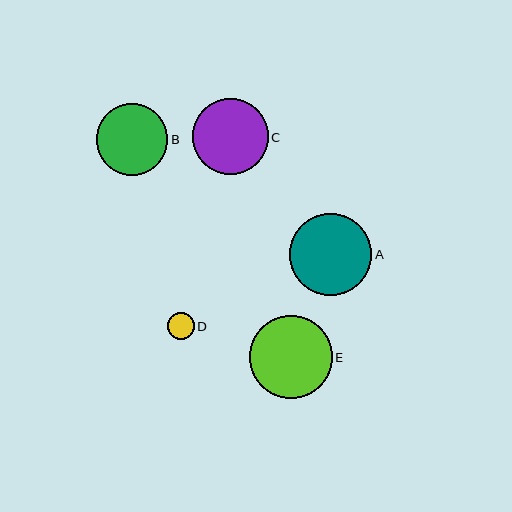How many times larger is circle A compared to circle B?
Circle A is approximately 1.1 times the size of circle B.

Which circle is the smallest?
Circle D is the smallest with a size of approximately 27 pixels.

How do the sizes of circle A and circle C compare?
Circle A and circle C are approximately the same size.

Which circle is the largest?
Circle E is the largest with a size of approximately 83 pixels.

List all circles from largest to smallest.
From largest to smallest: E, A, C, B, D.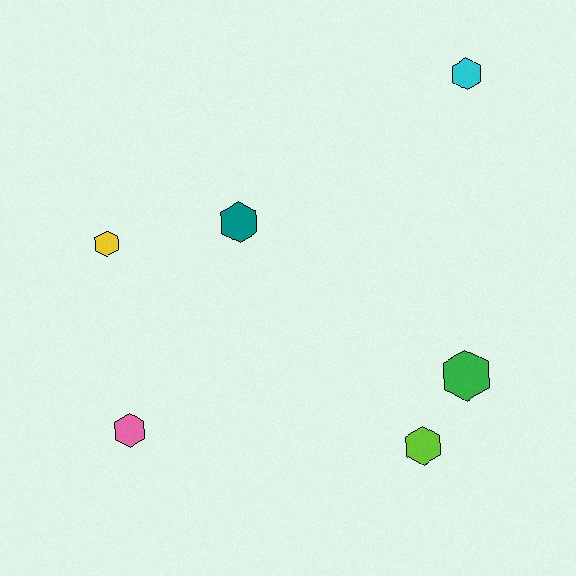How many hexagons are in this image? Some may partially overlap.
There are 6 hexagons.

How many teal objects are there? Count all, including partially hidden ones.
There is 1 teal object.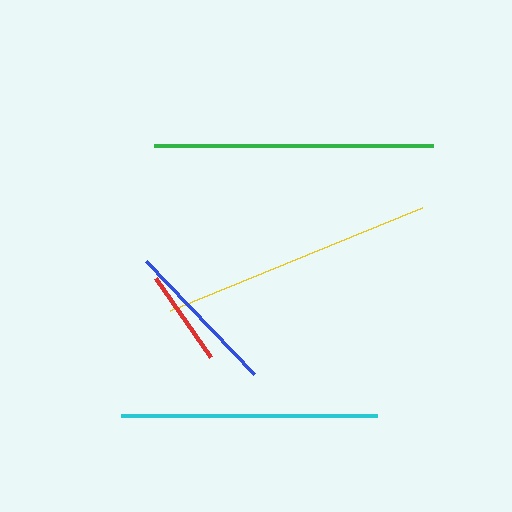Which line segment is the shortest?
The red line is the shortest at approximately 96 pixels.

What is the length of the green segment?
The green segment is approximately 279 pixels long.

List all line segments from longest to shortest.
From longest to shortest: green, yellow, cyan, blue, red.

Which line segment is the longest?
The green line is the longest at approximately 279 pixels.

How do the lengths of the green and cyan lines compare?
The green and cyan lines are approximately the same length.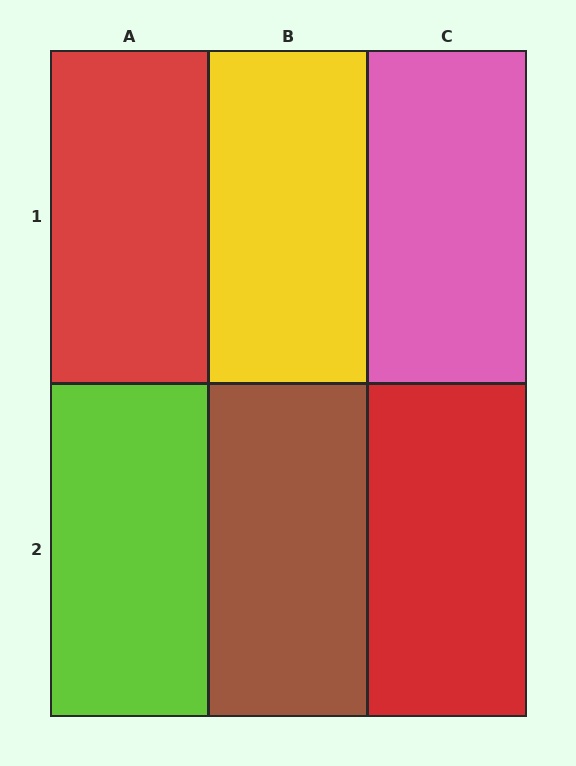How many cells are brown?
1 cell is brown.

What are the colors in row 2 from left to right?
Lime, brown, red.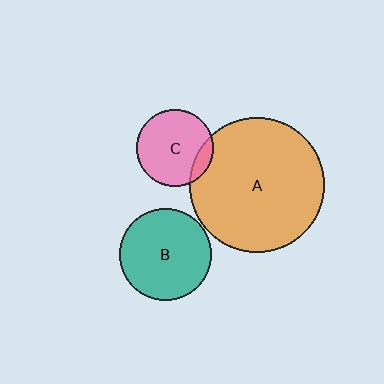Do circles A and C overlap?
Yes.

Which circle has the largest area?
Circle A (orange).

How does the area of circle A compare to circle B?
Approximately 2.2 times.